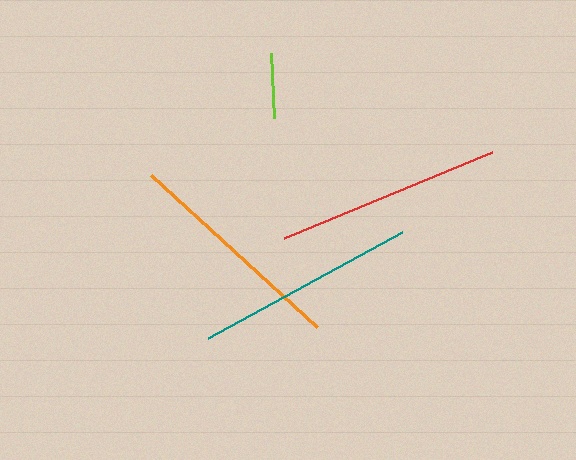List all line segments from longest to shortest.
From longest to shortest: orange, red, teal, lime.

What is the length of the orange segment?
The orange segment is approximately 226 pixels long.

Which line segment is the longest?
The orange line is the longest at approximately 226 pixels.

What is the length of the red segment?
The red segment is approximately 225 pixels long.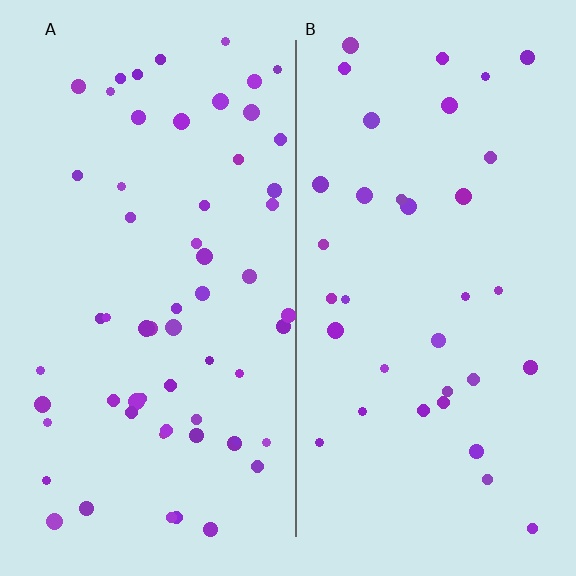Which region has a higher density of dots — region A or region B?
A (the left).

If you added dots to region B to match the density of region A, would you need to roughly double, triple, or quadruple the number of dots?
Approximately double.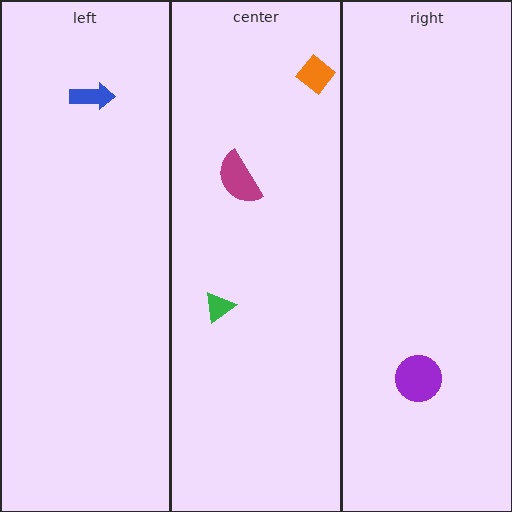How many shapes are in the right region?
1.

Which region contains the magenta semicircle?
The center region.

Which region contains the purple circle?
The right region.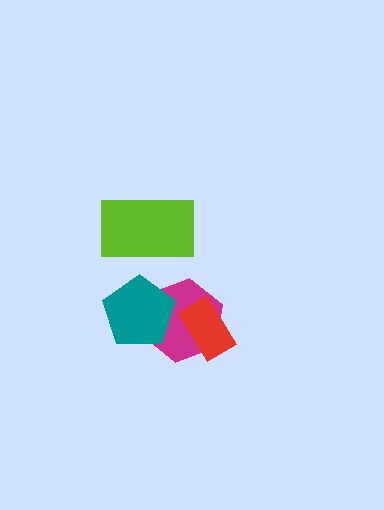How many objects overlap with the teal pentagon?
1 object overlaps with the teal pentagon.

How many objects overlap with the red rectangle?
1 object overlaps with the red rectangle.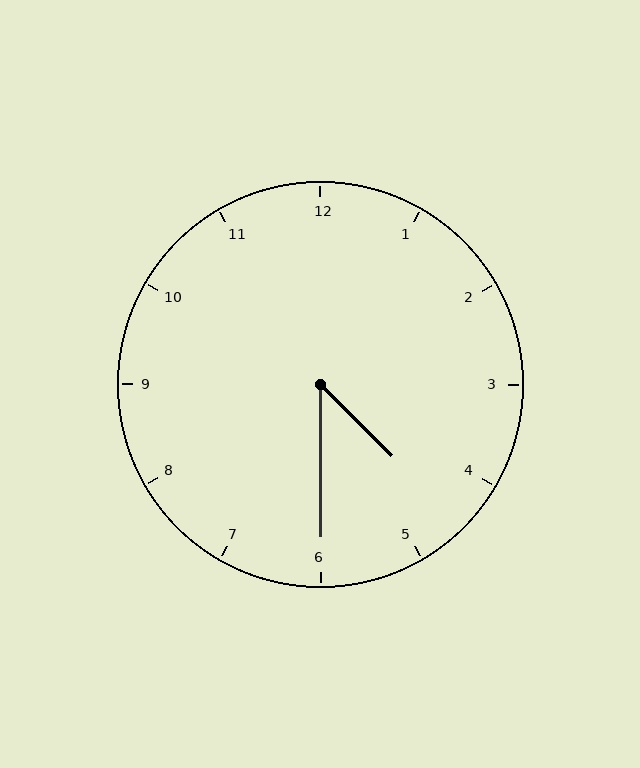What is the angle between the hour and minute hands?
Approximately 45 degrees.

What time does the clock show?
4:30.